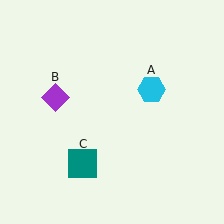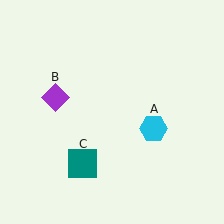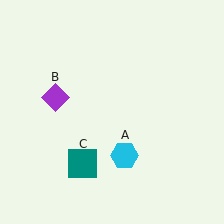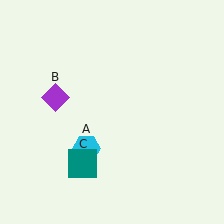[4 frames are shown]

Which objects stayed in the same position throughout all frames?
Purple diamond (object B) and teal square (object C) remained stationary.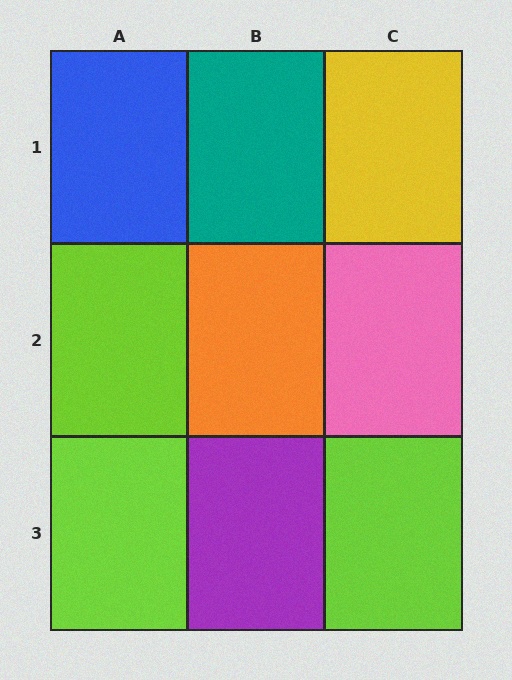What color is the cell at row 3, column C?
Lime.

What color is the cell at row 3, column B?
Purple.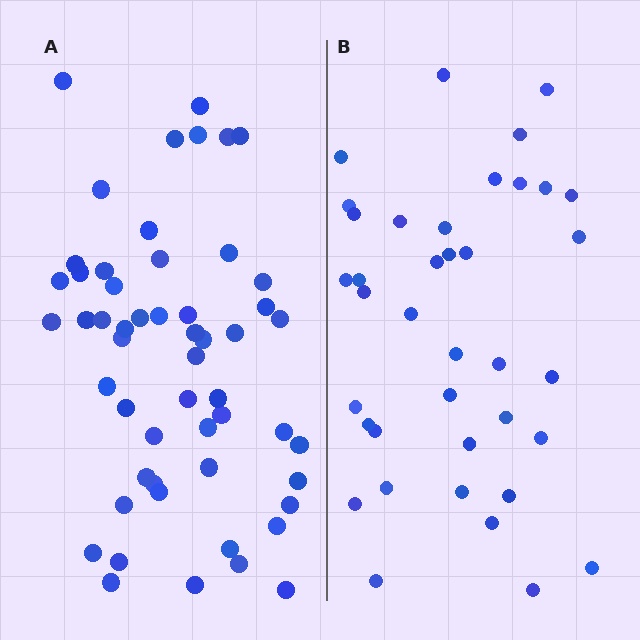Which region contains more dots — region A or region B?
Region A (the left region) has more dots.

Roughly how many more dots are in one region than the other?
Region A has approximately 15 more dots than region B.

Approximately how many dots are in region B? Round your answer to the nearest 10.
About 40 dots. (The exact count is 38, which rounds to 40.)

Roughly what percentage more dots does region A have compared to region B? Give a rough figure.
About 40% more.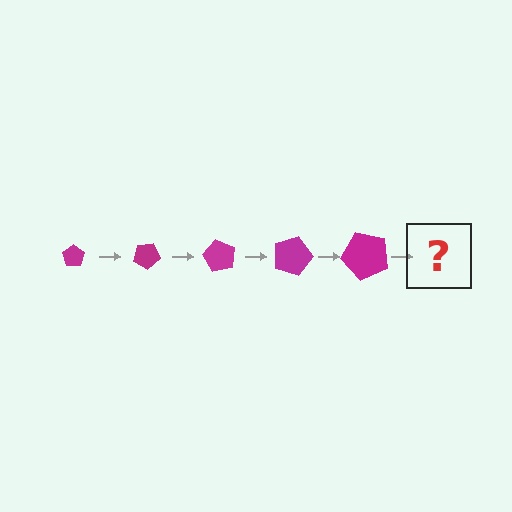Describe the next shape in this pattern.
It should be a pentagon, larger than the previous one and rotated 150 degrees from the start.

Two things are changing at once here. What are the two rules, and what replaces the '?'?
The two rules are that the pentagon grows larger each step and it rotates 30 degrees each step. The '?' should be a pentagon, larger than the previous one and rotated 150 degrees from the start.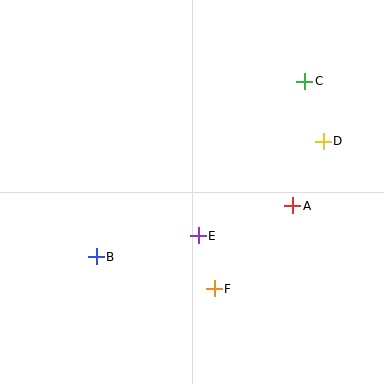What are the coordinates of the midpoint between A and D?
The midpoint between A and D is at (308, 174).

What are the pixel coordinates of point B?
Point B is at (96, 257).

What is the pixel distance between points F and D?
The distance between F and D is 184 pixels.